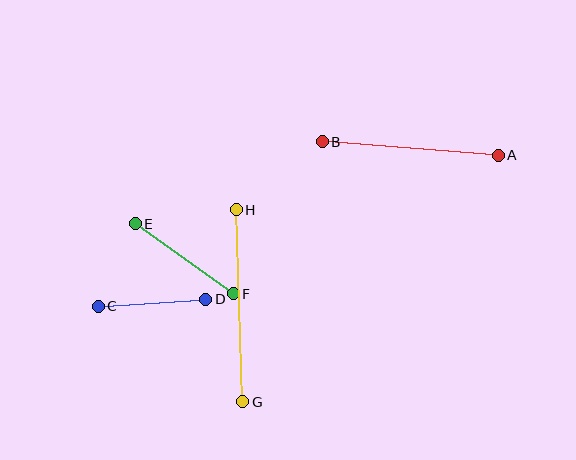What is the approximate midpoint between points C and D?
The midpoint is at approximately (152, 303) pixels.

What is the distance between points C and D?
The distance is approximately 108 pixels.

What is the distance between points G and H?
The distance is approximately 192 pixels.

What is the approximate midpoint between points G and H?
The midpoint is at approximately (239, 306) pixels.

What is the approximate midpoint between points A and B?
The midpoint is at approximately (410, 148) pixels.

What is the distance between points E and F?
The distance is approximately 120 pixels.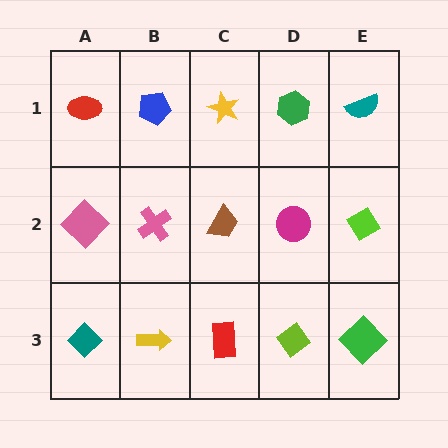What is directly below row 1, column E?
A lime diamond.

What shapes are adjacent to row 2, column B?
A blue pentagon (row 1, column B), a yellow arrow (row 3, column B), a pink diamond (row 2, column A), a brown trapezoid (row 2, column C).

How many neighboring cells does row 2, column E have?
3.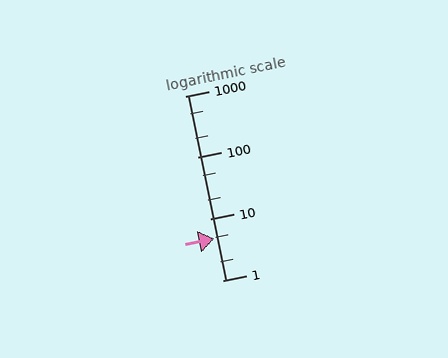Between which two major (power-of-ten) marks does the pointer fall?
The pointer is between 1 and 10.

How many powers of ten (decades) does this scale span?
The scale spans 3 decades, from 1 to 1000.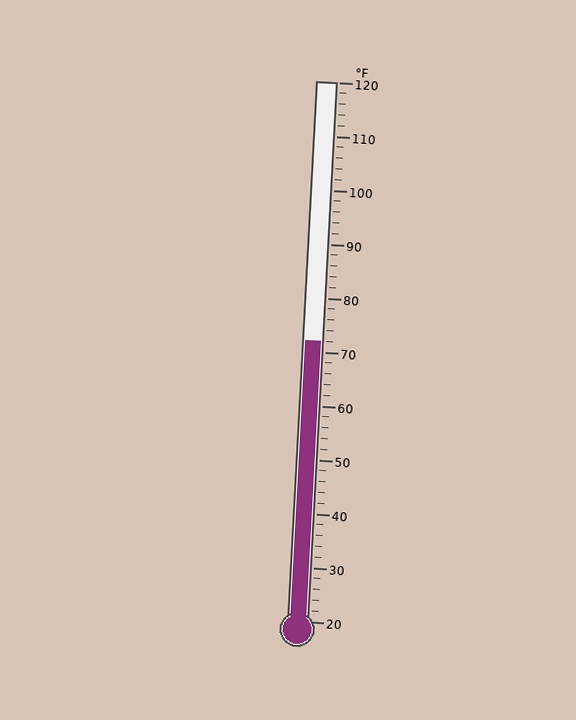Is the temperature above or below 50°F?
The temperature is above 50°F.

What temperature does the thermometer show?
The thermometer shows approximately 72°F.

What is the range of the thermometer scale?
The thermometer scale ranges from 20°F to 120°F.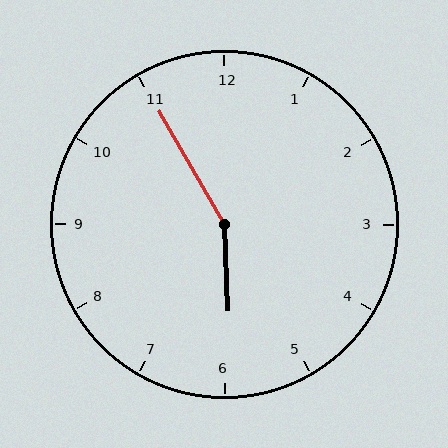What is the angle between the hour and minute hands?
Approximately 152 degrees.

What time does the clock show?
5:55.